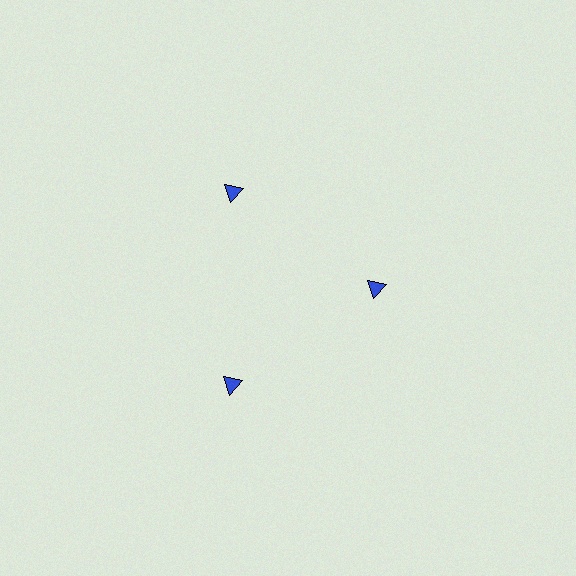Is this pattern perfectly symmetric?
No. The 3 blue triangles are arranged in a ring, but one element near the 3 o'clock position is pulled inward toward the center, breaking the 3-fold rotational symmetry.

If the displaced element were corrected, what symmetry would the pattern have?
It would have 3-fold rotational symmetry — the pattern would map onto itself every 120 degrees.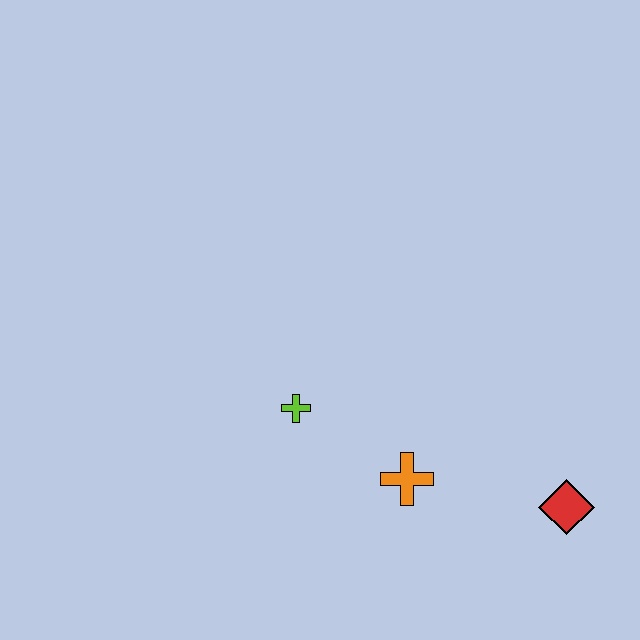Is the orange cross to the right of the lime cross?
Yes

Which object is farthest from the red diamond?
The lime cross is farthest from the red diamond.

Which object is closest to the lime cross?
The orange cross is closest to the lime cross.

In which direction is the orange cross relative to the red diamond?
The orange cross is to the left of the red diamond.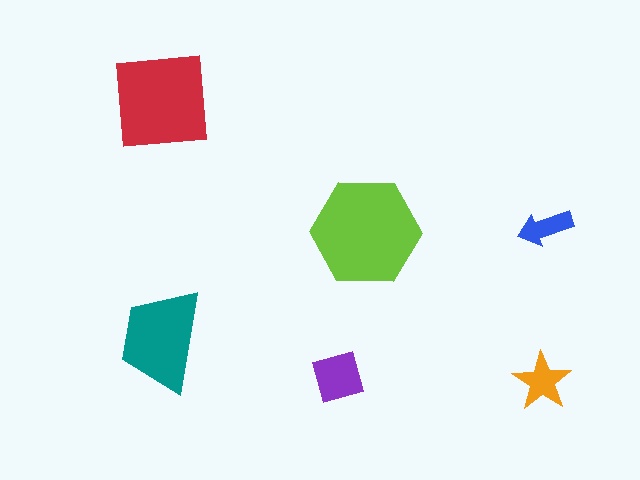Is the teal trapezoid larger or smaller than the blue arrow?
Larger.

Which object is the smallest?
The blue arrow.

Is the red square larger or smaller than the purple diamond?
Larger.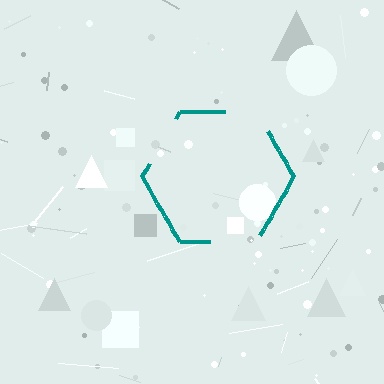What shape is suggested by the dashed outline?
The dashed outline suggests a hexagon.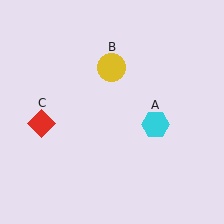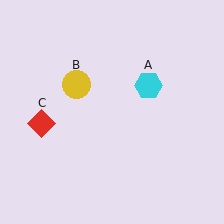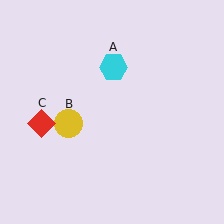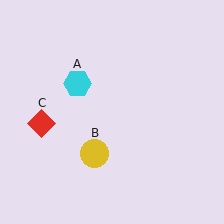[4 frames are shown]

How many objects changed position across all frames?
2 objects changed position: cyan hexagon (object A), yellow circle (object B).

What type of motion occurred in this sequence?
The cyan hexagon (object A), yellow circle (object B) rotated counterclockwise around the center of the scene.